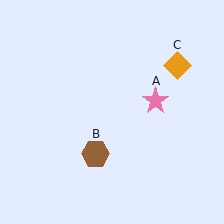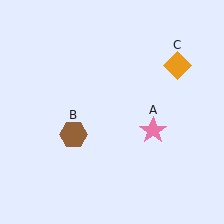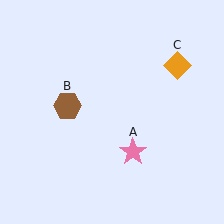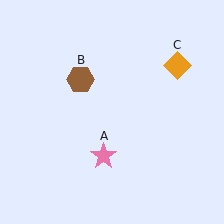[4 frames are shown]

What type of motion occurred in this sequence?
The pink star (object A), brown hexagon (object B) rotated clockwise around the center of the scene.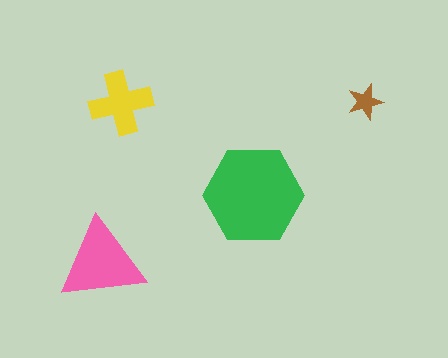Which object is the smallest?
The brown star.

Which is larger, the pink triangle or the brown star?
The pink triangle.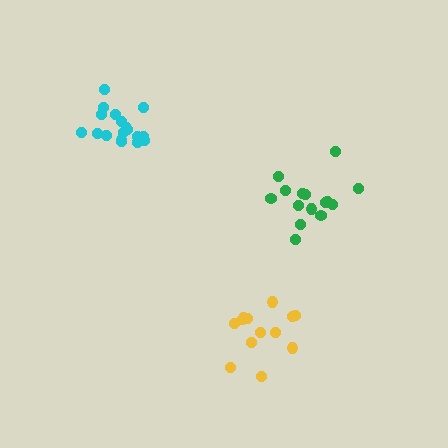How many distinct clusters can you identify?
There are 3 distinct clusters.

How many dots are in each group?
Group 1: 18 dots, Group 2: 13 dots, Group 3: 15 dots (46 total).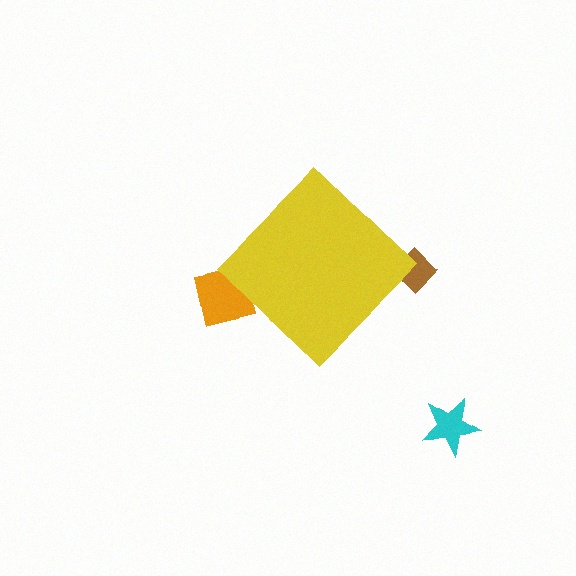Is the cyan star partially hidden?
No, the cyan star is fully visible.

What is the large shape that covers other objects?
A yellow diamond.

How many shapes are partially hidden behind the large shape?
2 shapes are partially hidden.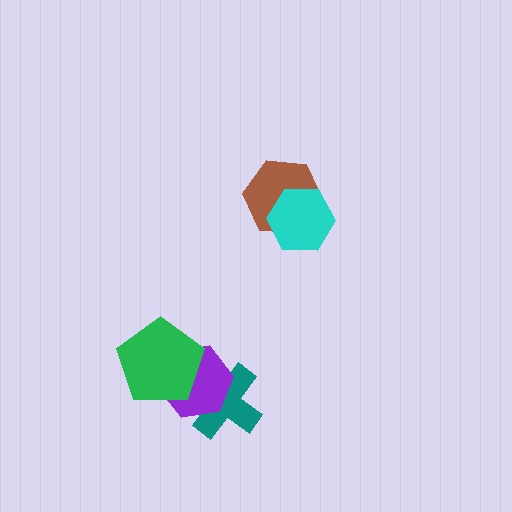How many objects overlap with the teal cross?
2 objects overlap with the teal cross.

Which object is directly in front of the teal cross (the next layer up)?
The purple hexagon is directly in front of the teal cross.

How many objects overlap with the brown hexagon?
1 object overlaps with the brown hexagon.